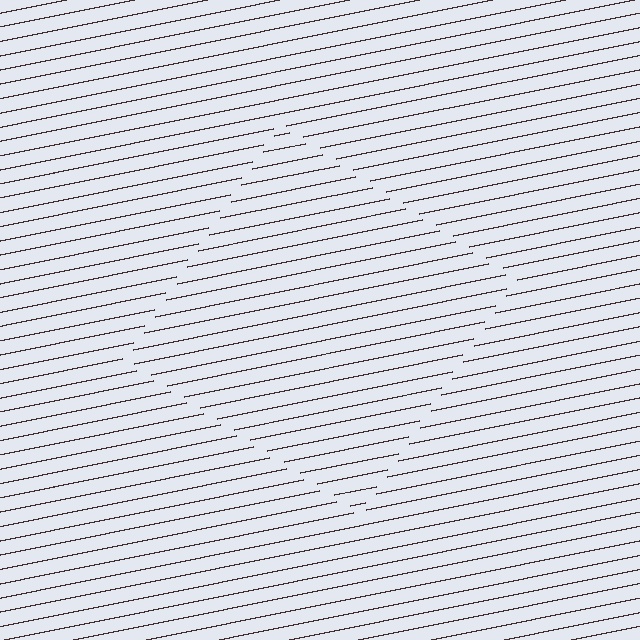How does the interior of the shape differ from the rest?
The interior of the shape contains the same grating, shifted by half a period — the contour is defined by the phase discontinuity where line-ends from the inner and outer gratings abut.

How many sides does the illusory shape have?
4 sides — the line-ends trace a square.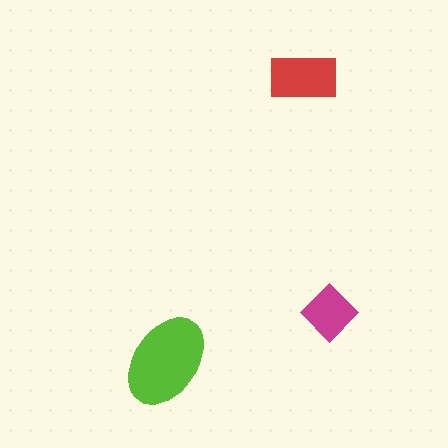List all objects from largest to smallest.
The lime ellipse, the red rectangle, the magenta diamond.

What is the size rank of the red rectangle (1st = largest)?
2nd.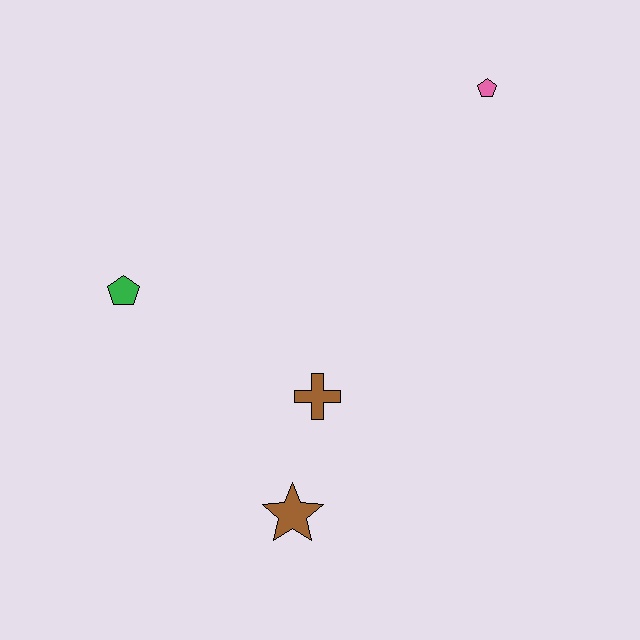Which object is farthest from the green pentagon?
The pink pentagon is farthest from the green pentagon.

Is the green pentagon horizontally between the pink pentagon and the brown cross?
No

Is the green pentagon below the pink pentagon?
Yes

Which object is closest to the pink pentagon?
The brown cross is closest to the pink pentagon.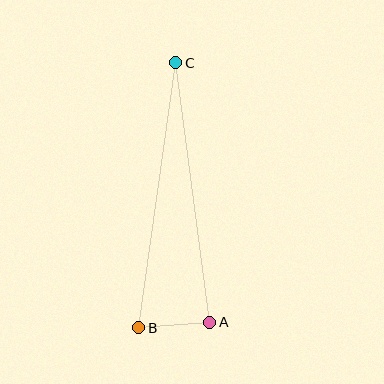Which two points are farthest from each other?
Points B and C are farthest from each other.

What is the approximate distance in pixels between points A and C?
The distance between A and C is approximately 262 pixels.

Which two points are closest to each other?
Points A and B are closest to each other.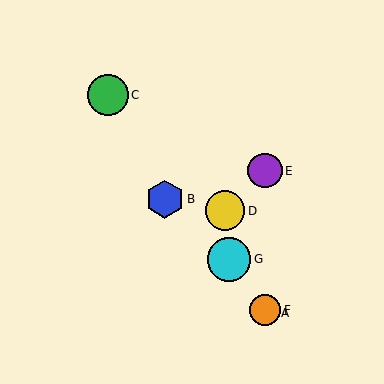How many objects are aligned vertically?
3 objects (A, E, F) are aligned vertically.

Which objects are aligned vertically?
Objects A, E, F are aligned vertically.